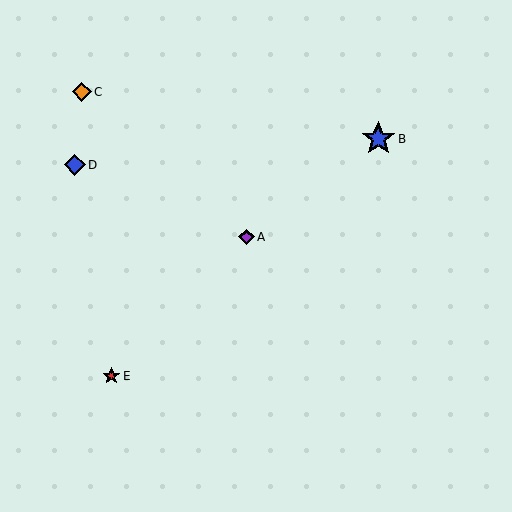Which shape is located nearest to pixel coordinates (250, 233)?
The purple diamond (labeled A) at (247, 237) is nearest to that location.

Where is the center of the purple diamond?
The center of the purple diamond is at (247, 237).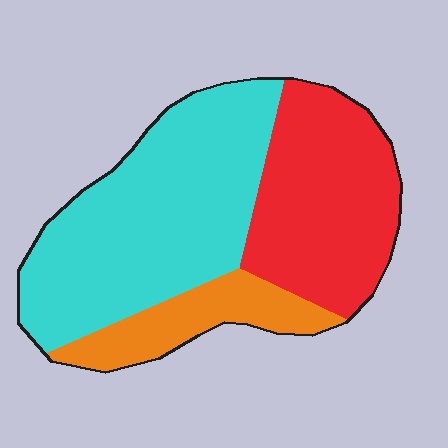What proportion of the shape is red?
Red covers around 35% of the shape.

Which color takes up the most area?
Cyan, at roughly 50%.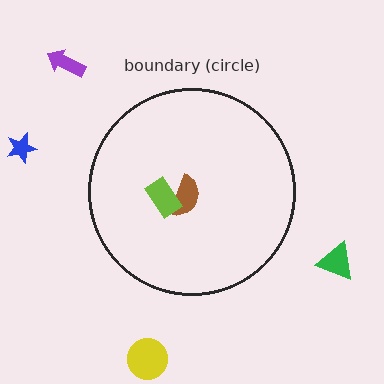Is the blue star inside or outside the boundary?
Outside.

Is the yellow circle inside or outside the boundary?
Outside.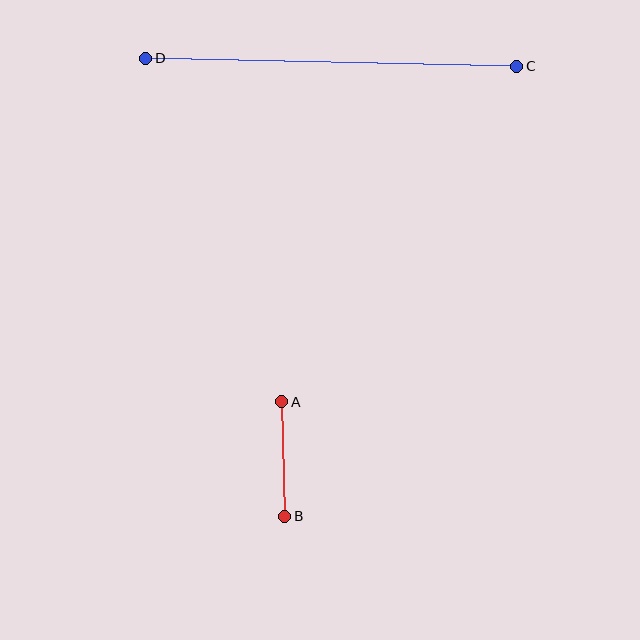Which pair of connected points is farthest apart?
Points C and D are farthest apart.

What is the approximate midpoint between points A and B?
The midpoint is at approximately (283, 459) pixels.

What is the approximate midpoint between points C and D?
The midpoint is at approximately (331, 62) pixels.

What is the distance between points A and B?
The distance is approximately 114 pixels.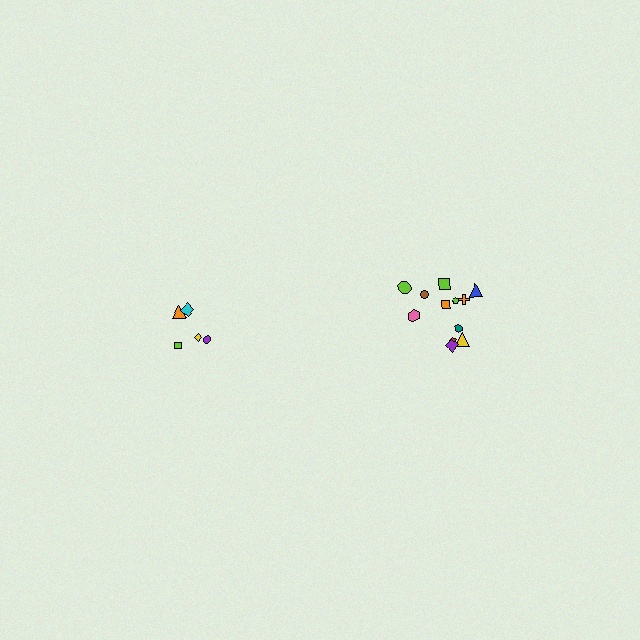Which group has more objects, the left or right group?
The right group.